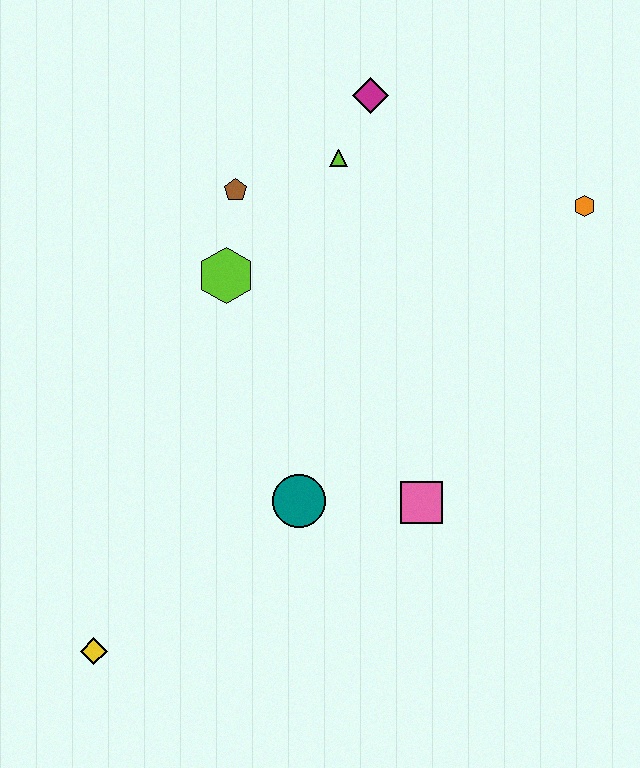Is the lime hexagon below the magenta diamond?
Yes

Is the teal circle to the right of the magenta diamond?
No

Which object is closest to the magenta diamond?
The lime triangle is closest to the magenta diamond.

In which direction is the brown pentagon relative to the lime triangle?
The brown pentagon is to the left of the lime triangle.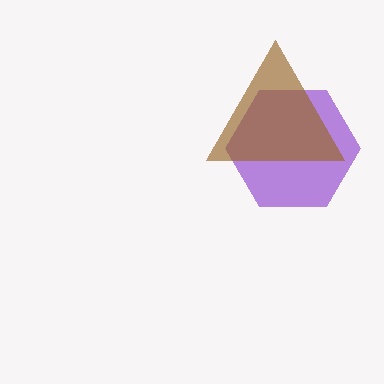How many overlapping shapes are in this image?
There are 2 overlapping shapes in the image.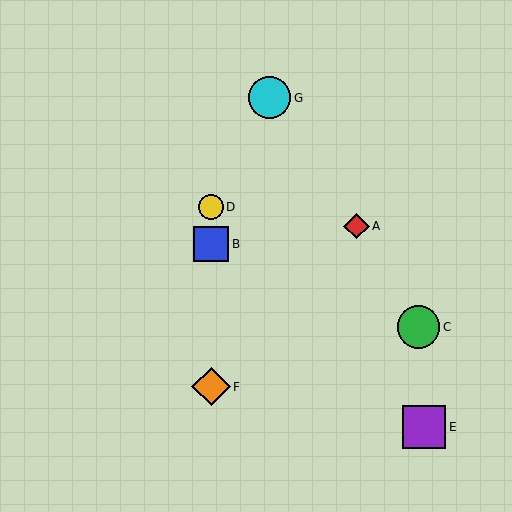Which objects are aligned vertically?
Objects B, D, F are aligned vertically.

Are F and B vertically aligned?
Yes, both are at x≈211.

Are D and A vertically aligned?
No, D is at x≈211 and A is at x≈357.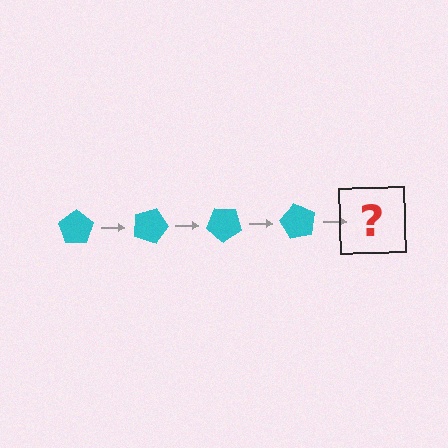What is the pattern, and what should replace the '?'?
The pattern is that the pentagon rotates 20 degrees each step. The '?' should be a cyan pentagon rotated 80 degrees.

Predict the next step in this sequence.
The next step is a cyan pentagon rotated 80 degrees.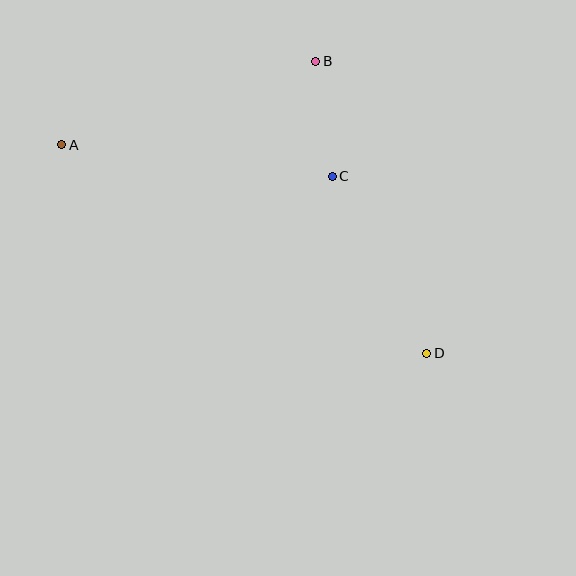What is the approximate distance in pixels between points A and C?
The distance between A and C is approximately 272 pixels.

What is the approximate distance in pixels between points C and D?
The distance between C and D is approximately 201 pixels.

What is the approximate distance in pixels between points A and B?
The distance between A and B is approximately 267 pixels.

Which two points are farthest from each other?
Points A and D are farthest from each other.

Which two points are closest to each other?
Points B and C are closest to each other.